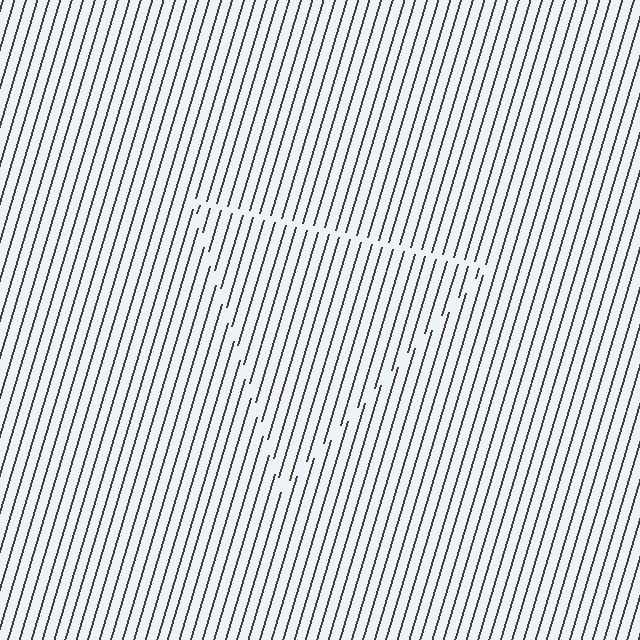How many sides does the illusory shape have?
3 sides — the line-ends trace a triangle.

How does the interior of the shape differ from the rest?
The interior of the shape contains the same grating, shifted by half a period — the contour is defined by the phase discontinuity where line-ends from the inner and outer gratings abut.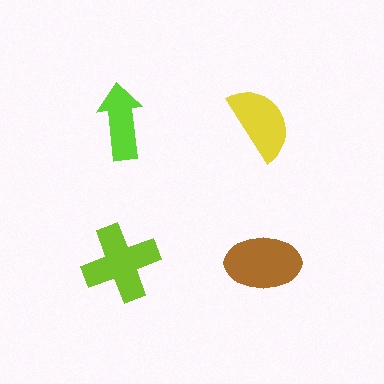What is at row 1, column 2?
A yellow semicircle.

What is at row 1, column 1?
A lime arrow.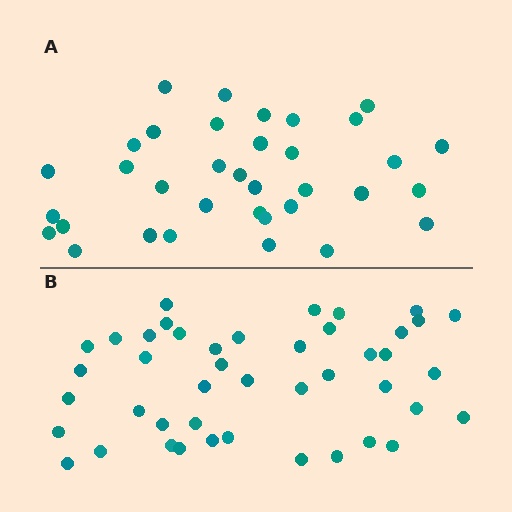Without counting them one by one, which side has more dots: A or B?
Region B (the bottom region) has more dots.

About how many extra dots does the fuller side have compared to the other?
Region B has roughly 8 or so more dots than region A.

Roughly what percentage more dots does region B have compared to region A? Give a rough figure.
About 25% more.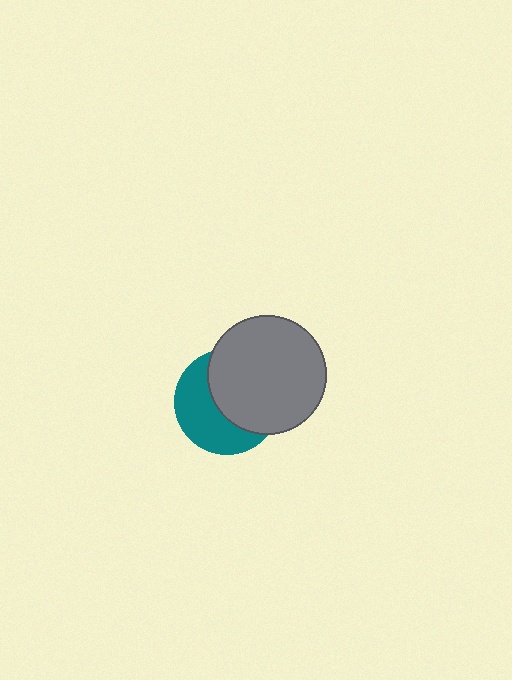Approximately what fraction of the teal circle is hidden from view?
Roughly 53% of the teal circle is hidden behind the gray circle.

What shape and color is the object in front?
The object in front is a gray circle.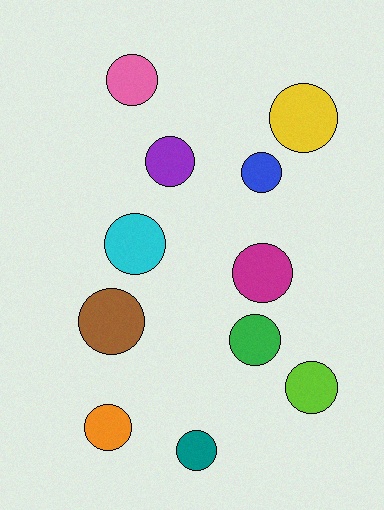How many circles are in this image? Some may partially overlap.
There are 11 circles.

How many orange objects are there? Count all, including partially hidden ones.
There is 1 orange object.